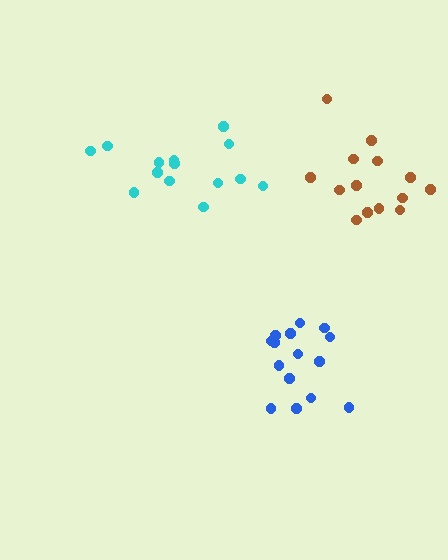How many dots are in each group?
Group 1: 14 dots, Group 2: 14 dots, Group 3: 15 dots (43 total).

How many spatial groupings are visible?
There are 3 spatial groupings.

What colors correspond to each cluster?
The clusters are colored: cyan, brown, blue.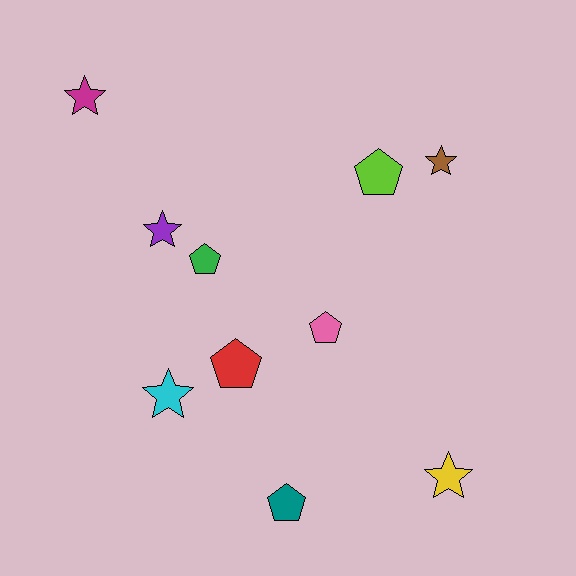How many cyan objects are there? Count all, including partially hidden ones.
There is 1 cyan object.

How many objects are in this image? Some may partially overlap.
There are 10 objects.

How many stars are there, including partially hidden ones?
There are 5 stars.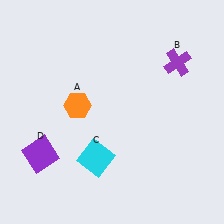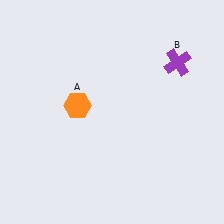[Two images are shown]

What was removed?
The cyan square (C), the purple square (D) were removed in Image 2.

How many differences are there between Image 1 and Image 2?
There are 2 differences between the two images.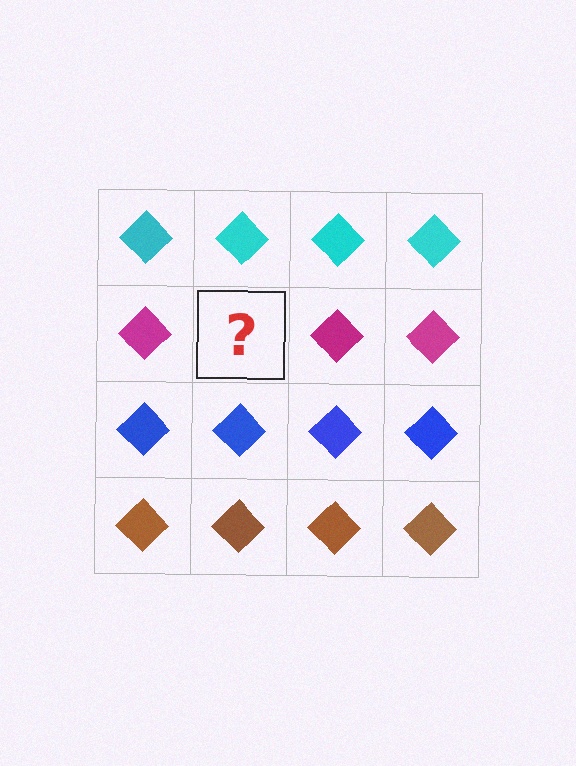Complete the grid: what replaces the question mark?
The question mark should be replaced with a magenta diamond.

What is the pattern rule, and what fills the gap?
The rule is that each row has a consistent color. The gap should be filled with a magenta diamond.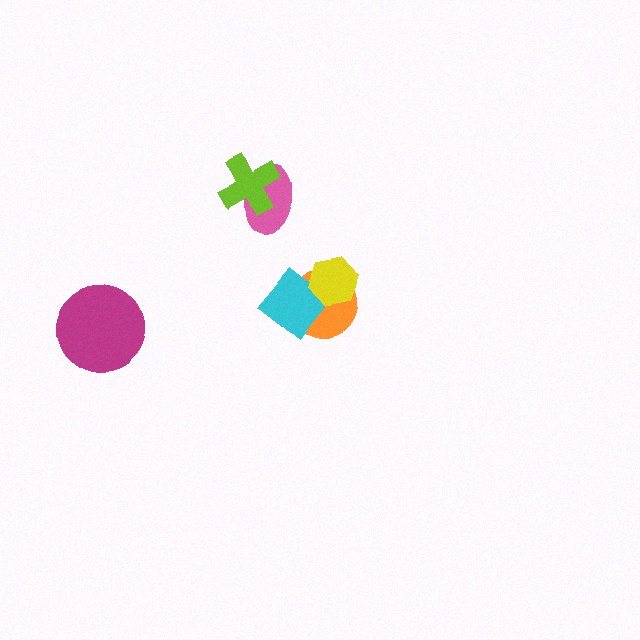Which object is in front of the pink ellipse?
The lime cross is in front of the pink ellipse.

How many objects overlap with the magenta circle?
0 objects overlap with the magenta circle.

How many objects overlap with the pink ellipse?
1 object overlaps with the pink ellipse.